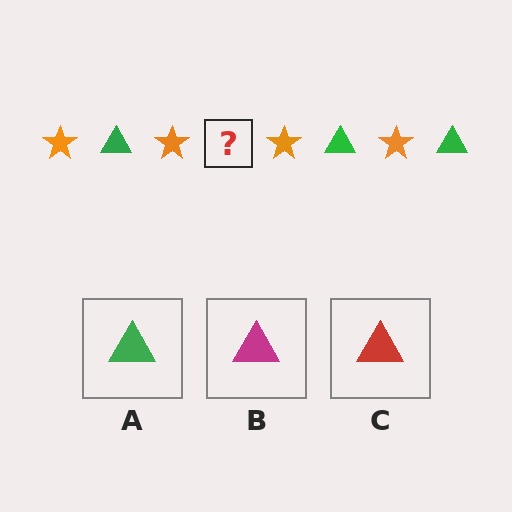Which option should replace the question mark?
Option A.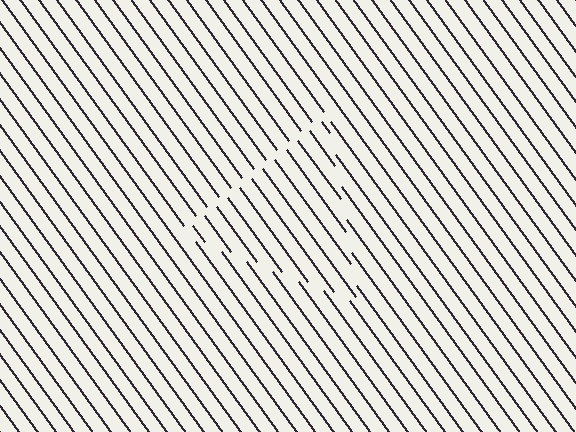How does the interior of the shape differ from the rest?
The interior of the shape contains the same grating, shifted by half a period — the contour is defined by the phase discontinuity where line-ends from the inner and outer gratings abut.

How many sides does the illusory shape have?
3 sides — the line-ends trace a triangle.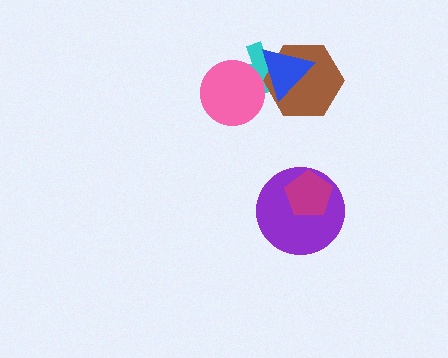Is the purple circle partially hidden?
Yes, it is partially covered by another shape.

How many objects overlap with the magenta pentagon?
1 object overlaps with the magenta pentagon.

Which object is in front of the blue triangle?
The pink circle is in front of the blue triangle.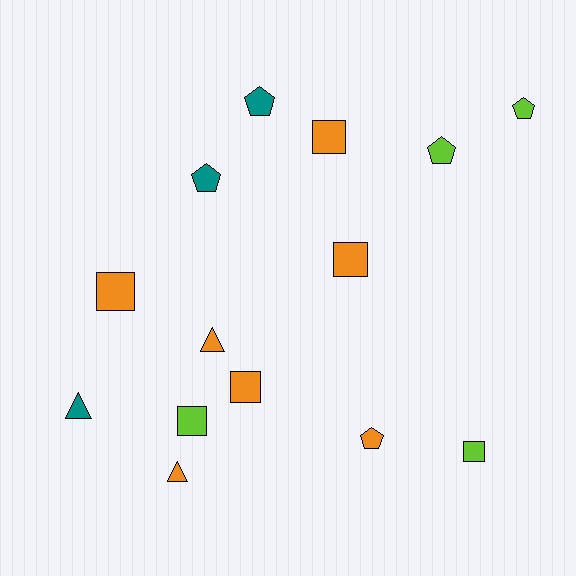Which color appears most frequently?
Orange, with 7 objects.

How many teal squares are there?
There are no teal squares.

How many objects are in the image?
There are 14 objects.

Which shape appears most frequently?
Square, with 6 objects.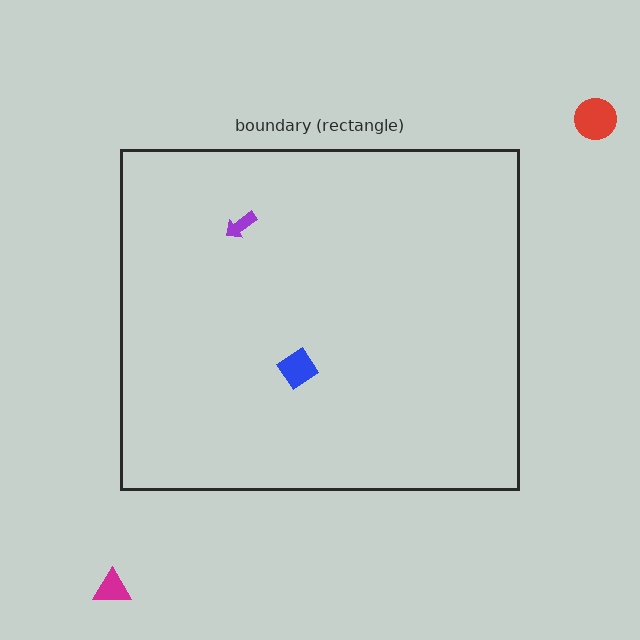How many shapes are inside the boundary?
2 inside, 2 outside.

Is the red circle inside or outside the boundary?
Outside.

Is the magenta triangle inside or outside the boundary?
Outside.